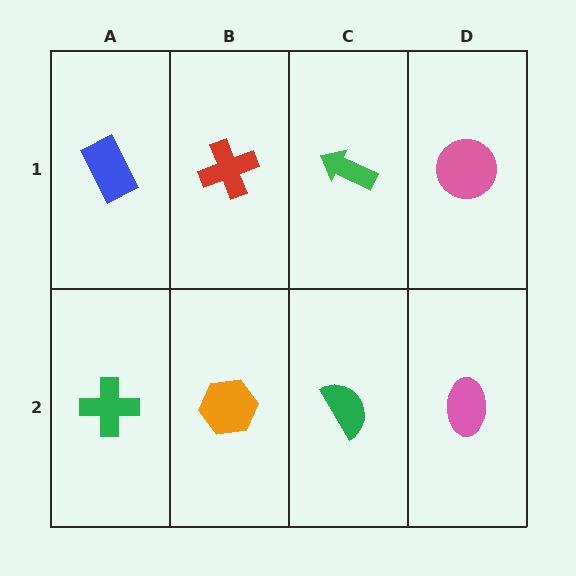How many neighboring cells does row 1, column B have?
3.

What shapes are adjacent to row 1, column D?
A pink ellipse (row 2, column D), a green arrow (row 1, column C).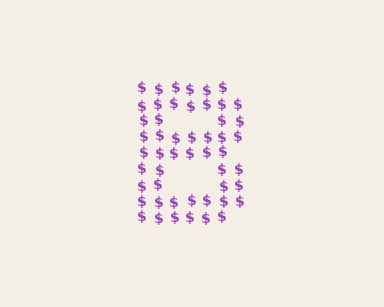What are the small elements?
The small elements are dollar signs.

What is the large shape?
The large shape is the letter B.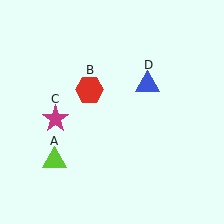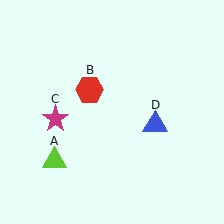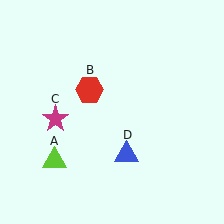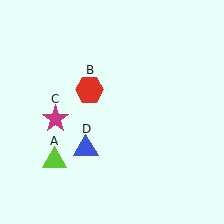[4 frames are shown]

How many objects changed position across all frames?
1 object changed position: blue triangle (object D).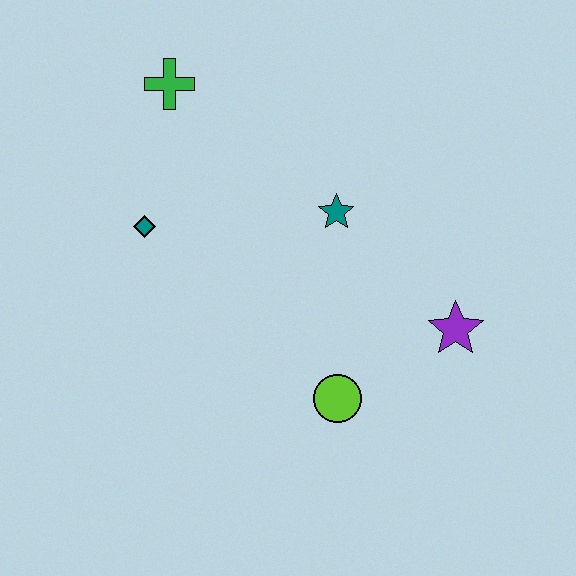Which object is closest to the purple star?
The lime circle is closest to the purple star.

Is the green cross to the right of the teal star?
No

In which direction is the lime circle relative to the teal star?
The lime circle is below the teal star.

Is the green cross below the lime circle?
No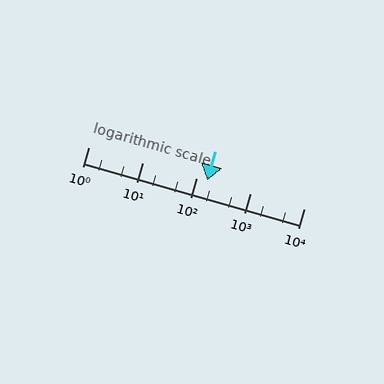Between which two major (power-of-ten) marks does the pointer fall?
The pointer is between 100 and 1000.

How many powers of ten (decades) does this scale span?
The scale spans 4 decades, from 1 to 10000.